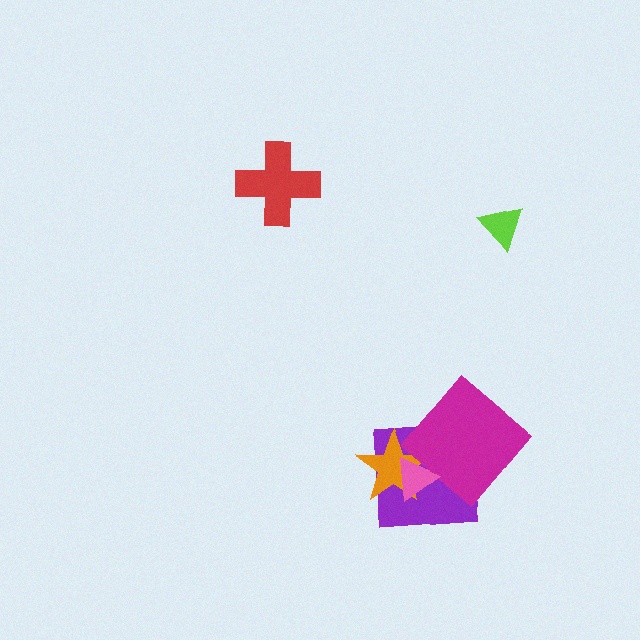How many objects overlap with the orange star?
2 objects overlap with the orange star.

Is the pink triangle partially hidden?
No, no other shape covers it.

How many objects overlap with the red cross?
0 objects overlap with the red cross.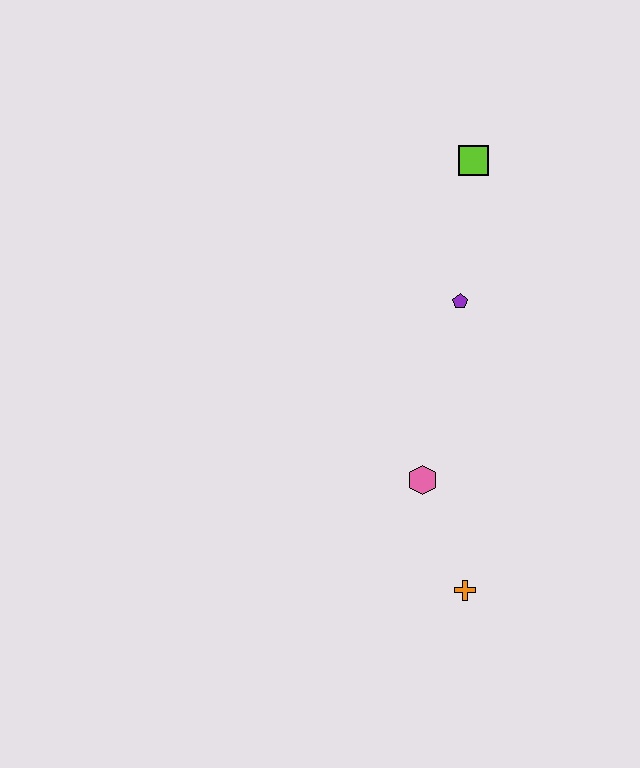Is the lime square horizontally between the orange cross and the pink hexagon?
No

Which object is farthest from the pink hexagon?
The lime square is farthest from the pink hexagon.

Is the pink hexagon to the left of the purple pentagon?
Yes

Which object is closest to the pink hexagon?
The orange cross is closest to the pink hexagon.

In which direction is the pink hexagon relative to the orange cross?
The pink hexagon is above the orange cross.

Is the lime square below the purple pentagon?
No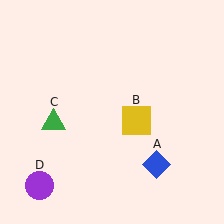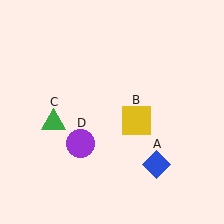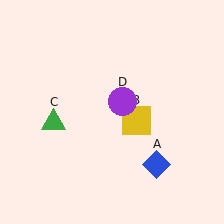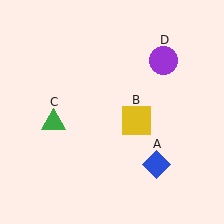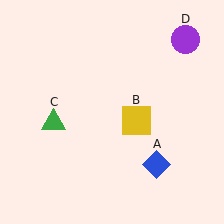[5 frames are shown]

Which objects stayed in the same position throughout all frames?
Blue diamond (object A) and yellow square (object B) and green triangle (object C) remained stationary.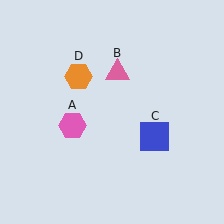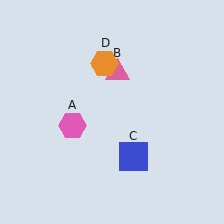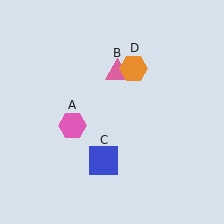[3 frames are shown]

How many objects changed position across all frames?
2 objects changed position: blue square (object C), orange hexagon (object D).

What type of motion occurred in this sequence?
The blue square (object C), orange hexagon (object D) rotated clockwise around the center of the scene.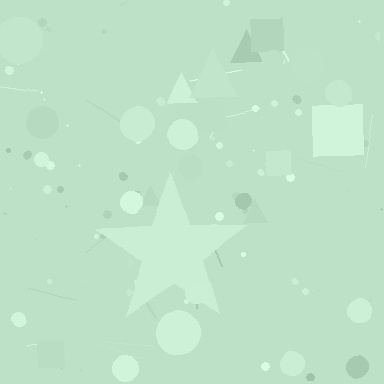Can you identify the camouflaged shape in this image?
The camouflaged shape is a star.